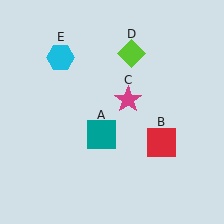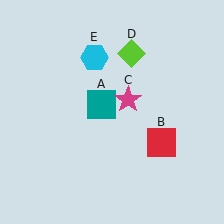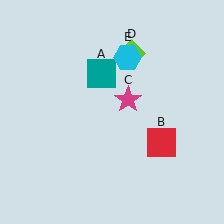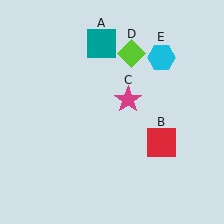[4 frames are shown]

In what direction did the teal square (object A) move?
The teal square (object A) moved up.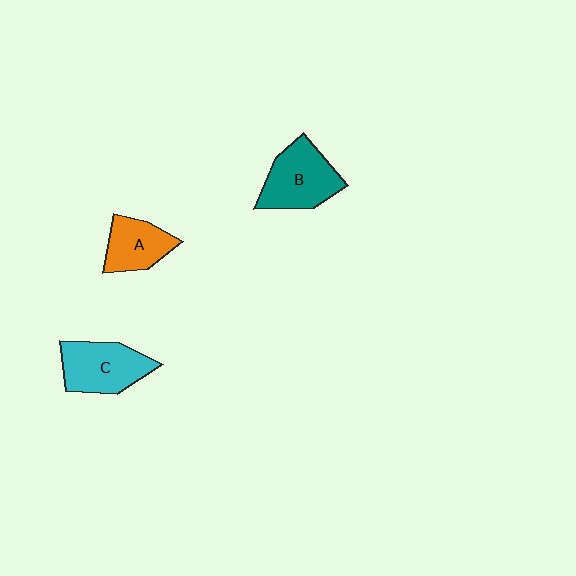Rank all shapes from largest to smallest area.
From largest to smallest: B (teal), C (cyan), A (orange).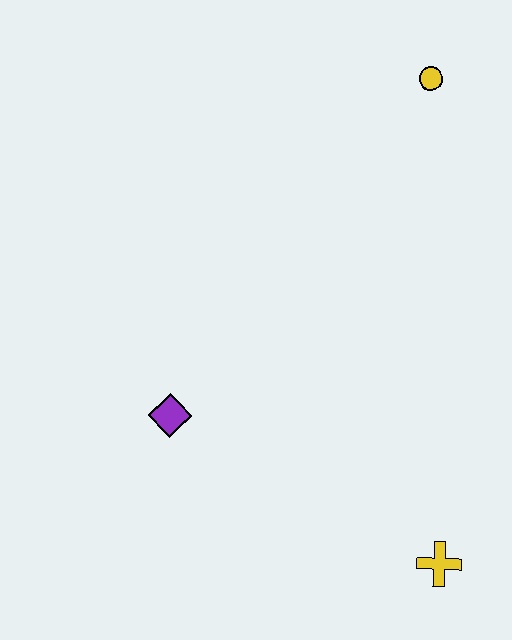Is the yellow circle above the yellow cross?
Yes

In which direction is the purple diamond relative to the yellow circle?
The purple diamond is below the yellow circle.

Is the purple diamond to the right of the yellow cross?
No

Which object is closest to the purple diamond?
The yellow cross is closest to the purple diamond.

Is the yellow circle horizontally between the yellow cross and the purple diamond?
Yes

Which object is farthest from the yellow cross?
The yellow circle is farthest from the yellow cross.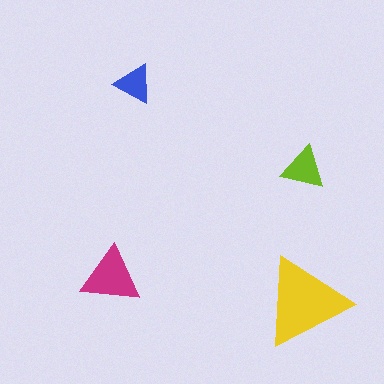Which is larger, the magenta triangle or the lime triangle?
The magenta one.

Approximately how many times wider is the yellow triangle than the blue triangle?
About 2.5 times wider.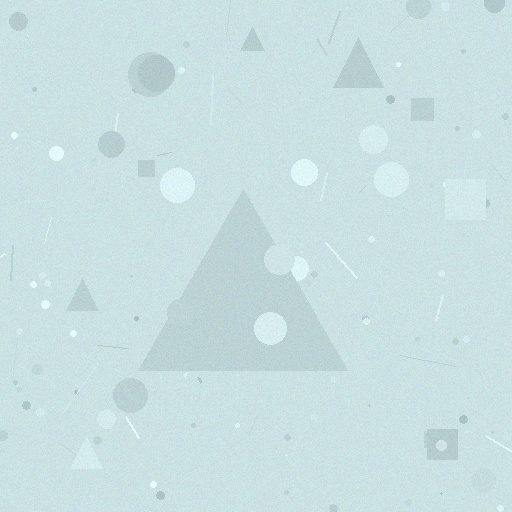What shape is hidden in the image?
A triangle is hidden in the image.